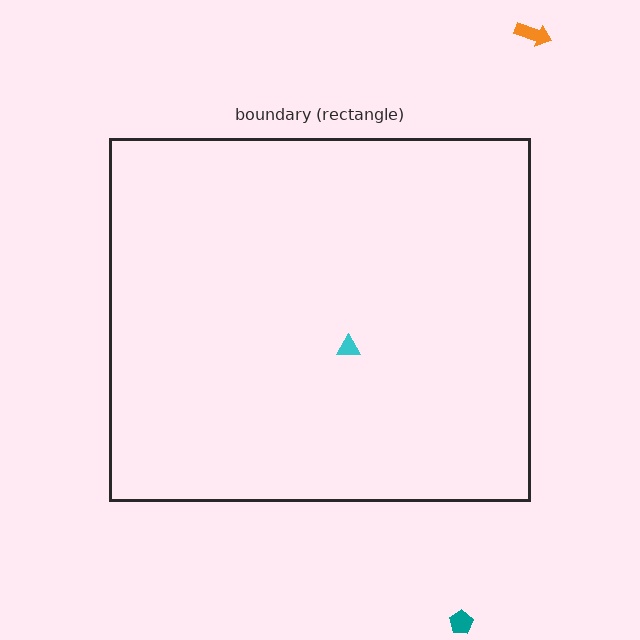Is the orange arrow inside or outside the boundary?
Outside.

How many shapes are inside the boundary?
1 inside, 2 outside.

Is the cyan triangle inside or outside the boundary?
Inside.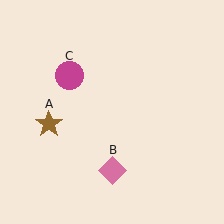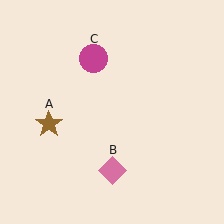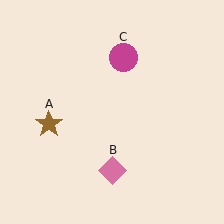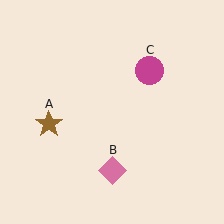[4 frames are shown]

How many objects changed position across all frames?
1 object changed position: magenta circle (object C).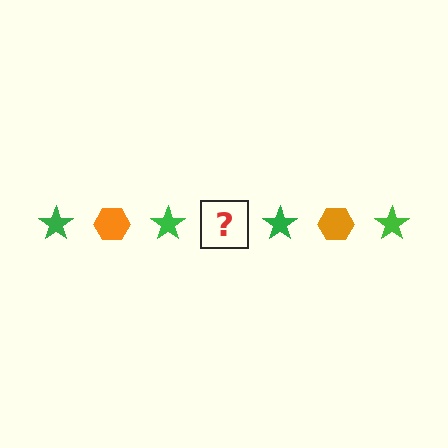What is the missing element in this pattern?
The missing element is an orange hexagon.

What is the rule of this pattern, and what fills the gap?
The rule is that the pattern alternates between green star and orange hexagon. The gap should be filled with an orange hexagon.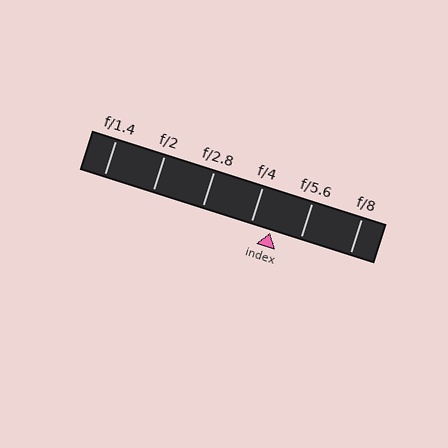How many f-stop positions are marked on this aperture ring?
There are 6 f-stop positions marked.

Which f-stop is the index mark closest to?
The index mark is closest to f/4.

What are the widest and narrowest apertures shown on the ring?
The widest aperture shown is f/1.4 and the narrowest is f/8.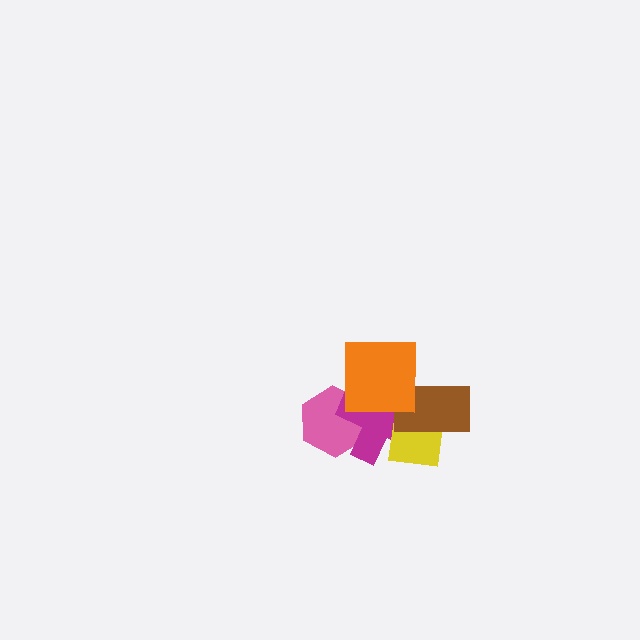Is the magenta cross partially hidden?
Yes, it is partially covered by another shape.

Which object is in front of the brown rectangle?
The orange square is in front of the brown rectangle.